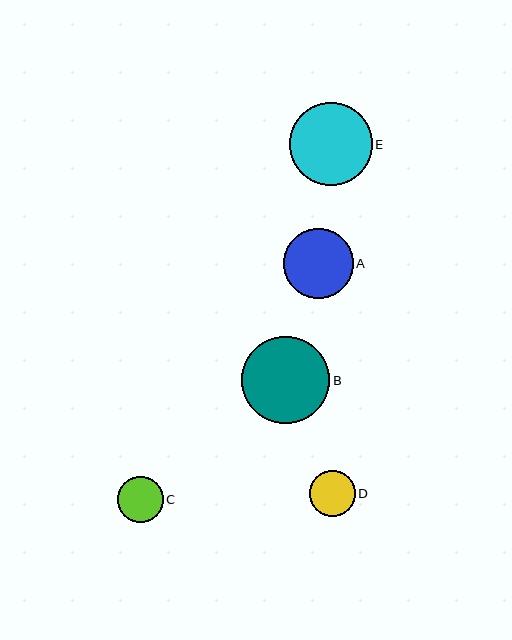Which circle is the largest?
Circle B is the largest with a size of approximately 88 pixels.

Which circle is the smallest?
Circle D is the smallest with a size of approximately 46 pixels.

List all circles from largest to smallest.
From largest to smallest: B, E, A, C, D.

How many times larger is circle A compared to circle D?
Circle A is approximately 1.5 times the size of circle D.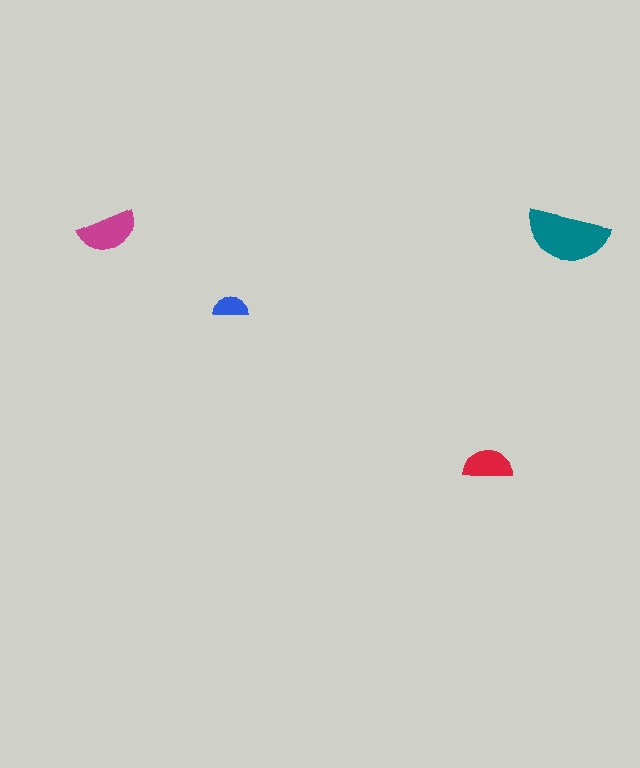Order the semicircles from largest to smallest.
the teal one, the magenta one, the red one, the blue one.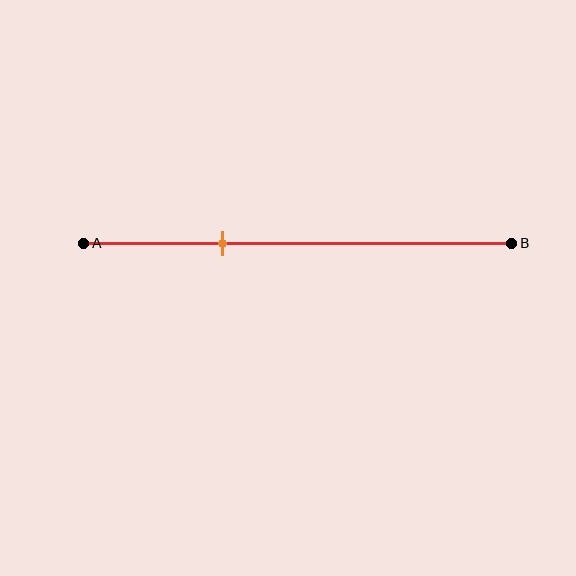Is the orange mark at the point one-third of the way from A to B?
Yes, the mark is approximately at the one-third point.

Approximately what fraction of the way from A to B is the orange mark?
The orange mark is approximately 35% of the way from A to B.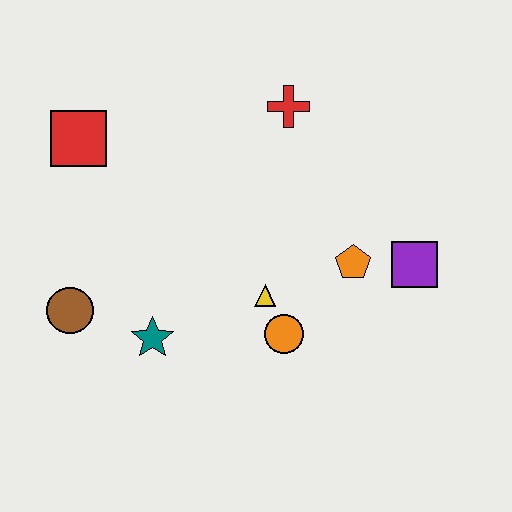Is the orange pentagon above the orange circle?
Yes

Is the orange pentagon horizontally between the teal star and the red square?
No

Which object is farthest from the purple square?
The red square is farthest from the purple square.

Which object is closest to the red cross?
The orange pentagon is closest to the red cross.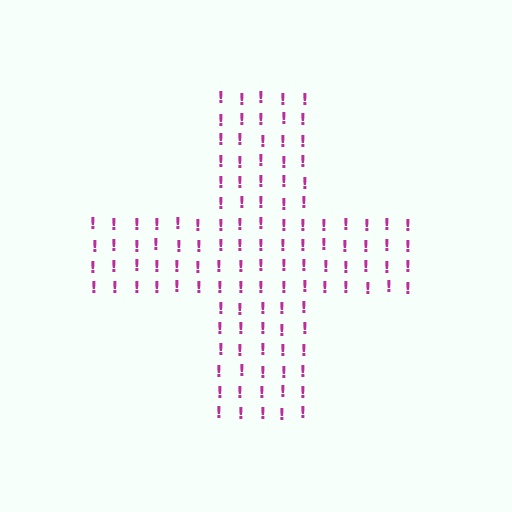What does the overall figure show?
The overall figure shows a cross.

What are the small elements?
The small elements are exclamation marks.